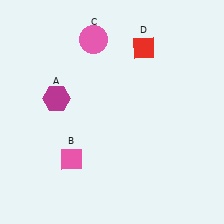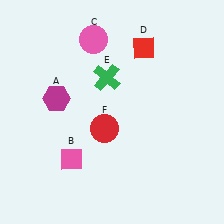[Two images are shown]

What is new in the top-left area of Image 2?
A green cross (E) was added in the top-left area of Image 2.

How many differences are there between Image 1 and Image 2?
There are 2 differences between the two images.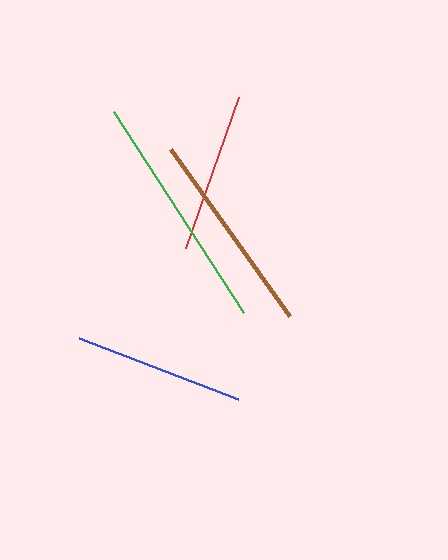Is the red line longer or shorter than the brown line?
The brown line is longer than the red line.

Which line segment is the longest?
The green line is the longest at approximately 239 pixels.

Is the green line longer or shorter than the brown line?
The green line is longer than the brown line.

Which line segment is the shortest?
The red line is the shortest at approximately 160 pixels.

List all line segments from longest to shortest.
From longest to shortest: green, brown, blue, red.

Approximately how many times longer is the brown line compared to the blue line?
The brown line is approximately 1.2 times the length of the blue line.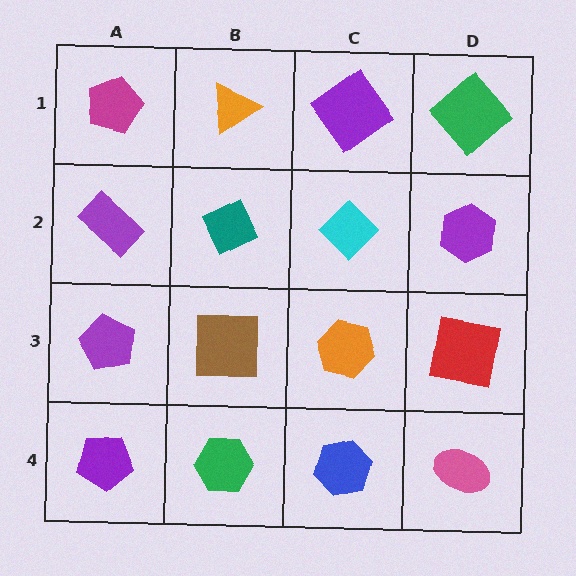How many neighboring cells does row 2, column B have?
4.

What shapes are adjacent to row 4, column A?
A purple pentagon (row 3, column A), a green hexagon (row 4, column B).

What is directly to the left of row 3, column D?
An orange hexagon.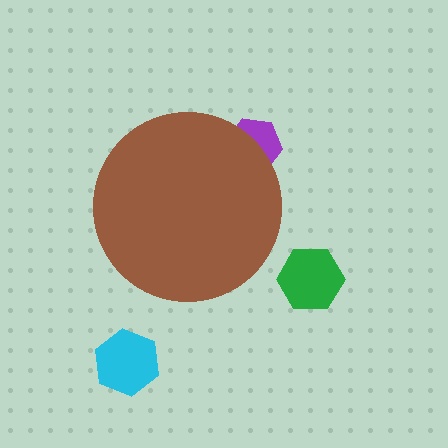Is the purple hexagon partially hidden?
Yes, the purple hexagon is partially hidden behind the brown circle.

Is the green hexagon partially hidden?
No, the green hexagon is fully visible.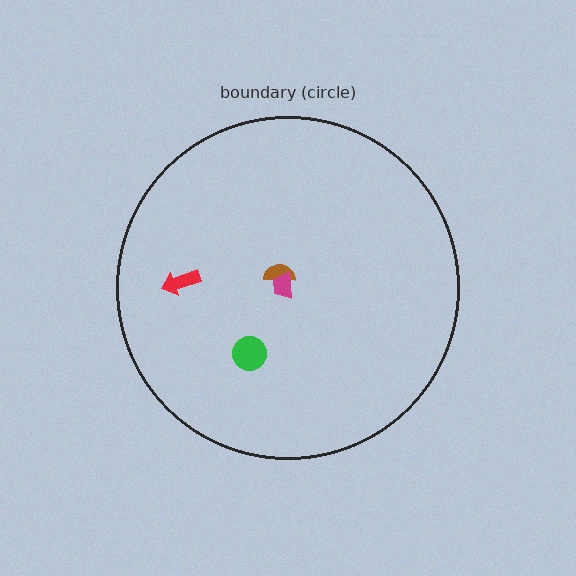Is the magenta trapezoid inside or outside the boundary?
Inside.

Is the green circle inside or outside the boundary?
Inside.